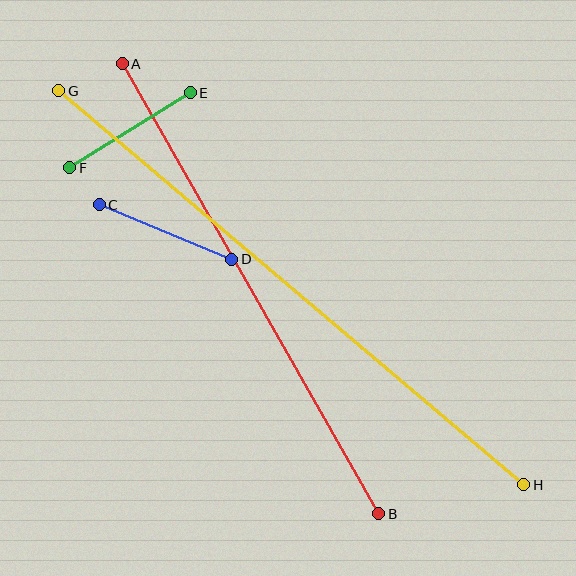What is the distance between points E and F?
The distance is approximately 142 pixels.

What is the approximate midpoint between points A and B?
The midpoint is at approximately (250, 289) pixels.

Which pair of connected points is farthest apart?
Points G and H are farthest apart.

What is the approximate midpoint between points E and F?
The midpoint is at approximately (130, 130) pixels.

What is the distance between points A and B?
The distance is approximately 518 pixels.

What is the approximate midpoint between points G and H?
The midpoint is at approximately (291, 288) pixels.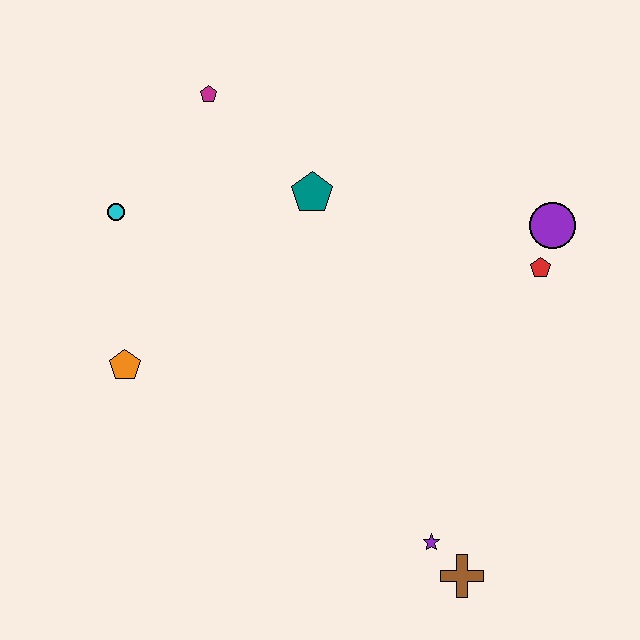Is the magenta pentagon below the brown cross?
No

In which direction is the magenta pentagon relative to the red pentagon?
The magenta pentagon is to the left of the red pentagon.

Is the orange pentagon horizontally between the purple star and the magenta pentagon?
No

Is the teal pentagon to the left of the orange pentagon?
No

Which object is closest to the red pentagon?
The purple circle is closest to the red pentagon.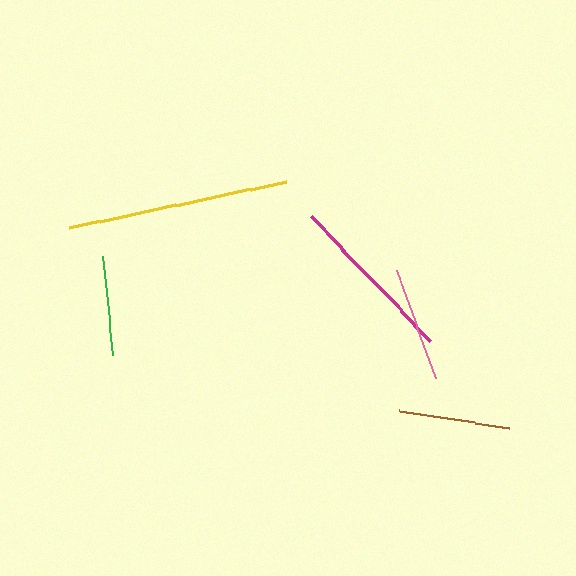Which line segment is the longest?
The yellow line is the longest at approximately 222 pixels.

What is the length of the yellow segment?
The yellow segment is approximately 222 pixels long.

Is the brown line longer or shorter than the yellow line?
The yellow line is longer than the brown line.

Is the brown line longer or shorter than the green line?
The brown line is longer than the green line.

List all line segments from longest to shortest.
From longest to shortest: yellow, magenta, pink, brown, green.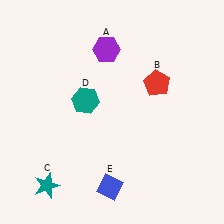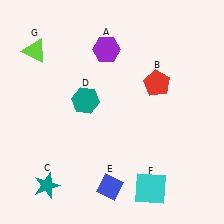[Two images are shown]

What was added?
A cyan square (F), a lime triangle (G) were added in Image 2.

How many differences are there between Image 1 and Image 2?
There are 2 differences between the two images.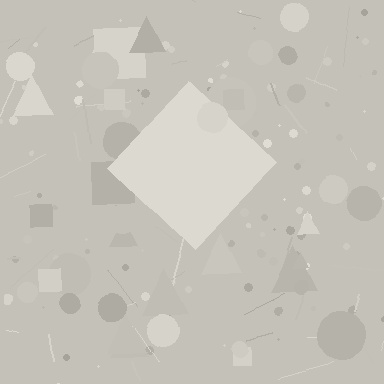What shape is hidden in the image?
A diamond is hidden in the image.